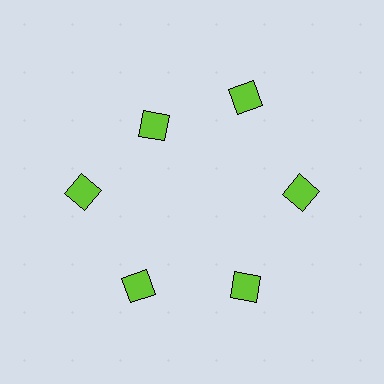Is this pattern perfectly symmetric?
No. The 6 lime squares are arranged in a ring, but one element near the 11 o'clock position is pulled inward toward the center, breaking the 6-fold rotational symmetry.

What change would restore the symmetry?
The symmetry would be restored by moving it outward, back onto the ring so that all 6 squares sit at equal angles and equal distance from the center.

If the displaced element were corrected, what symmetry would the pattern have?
It would have 6-fold rotational symmetry — the pattern would map onto itself every 60 degrees.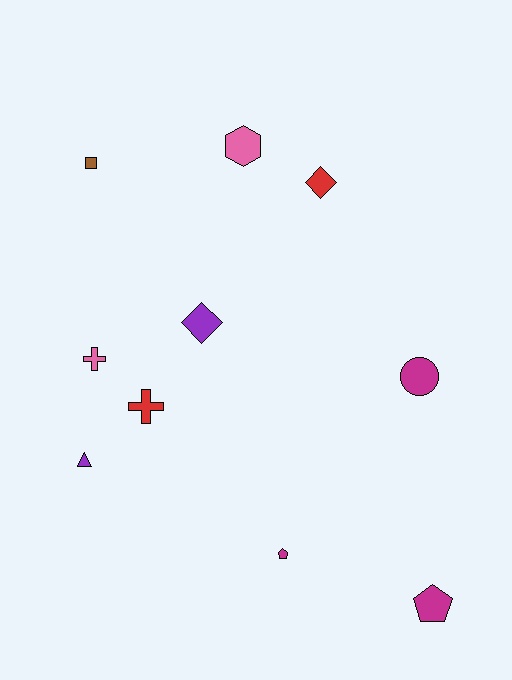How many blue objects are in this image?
There are no blue objects.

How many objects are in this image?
There are 10 objects.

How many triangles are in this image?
There is 1 triangle.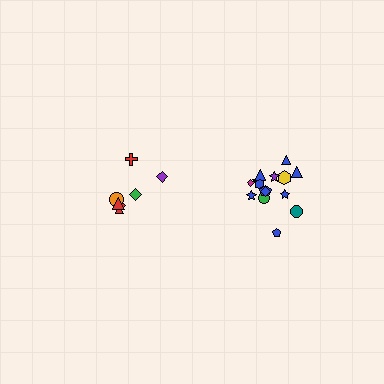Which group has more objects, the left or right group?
The right group.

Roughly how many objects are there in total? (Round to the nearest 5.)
Roughly 20 objects in total.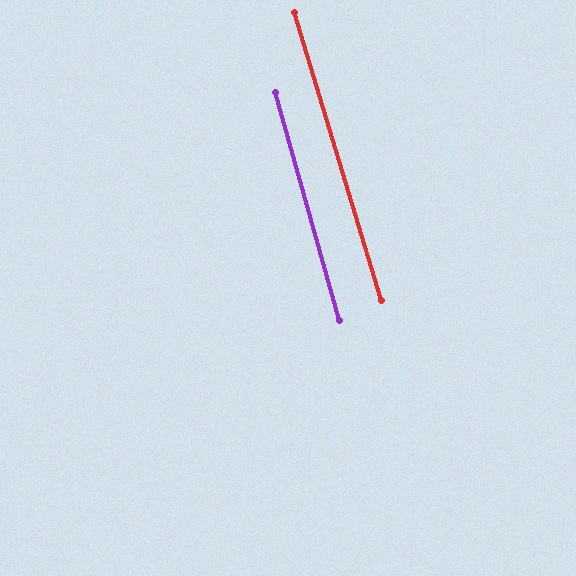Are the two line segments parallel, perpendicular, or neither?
Parallel — their directions differ by only 1.1°.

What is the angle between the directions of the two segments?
Approximately 1 degree.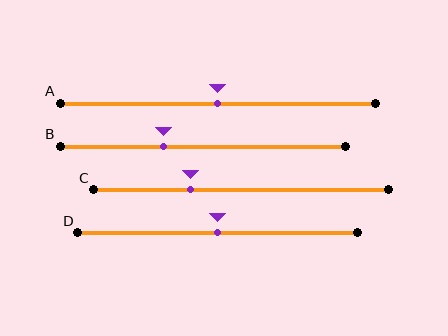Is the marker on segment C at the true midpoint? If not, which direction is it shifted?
No, the marker on segment C is shifted to the left by about 17% of the segment length.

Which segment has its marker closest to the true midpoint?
Segment A has its marker closest to the true midpoint.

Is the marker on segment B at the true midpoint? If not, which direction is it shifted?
No, the marker on segment B is shifted to the left by about 14% of the segment length.